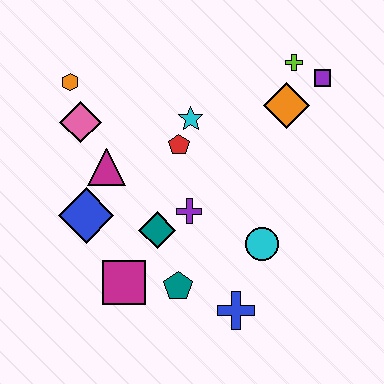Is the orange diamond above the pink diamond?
Yes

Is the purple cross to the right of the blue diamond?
Yes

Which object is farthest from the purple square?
The magenta square is farthest from the purple square.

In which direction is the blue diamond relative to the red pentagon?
The blue diamond is to the left of the red pentagon.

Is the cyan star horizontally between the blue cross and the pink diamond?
Yes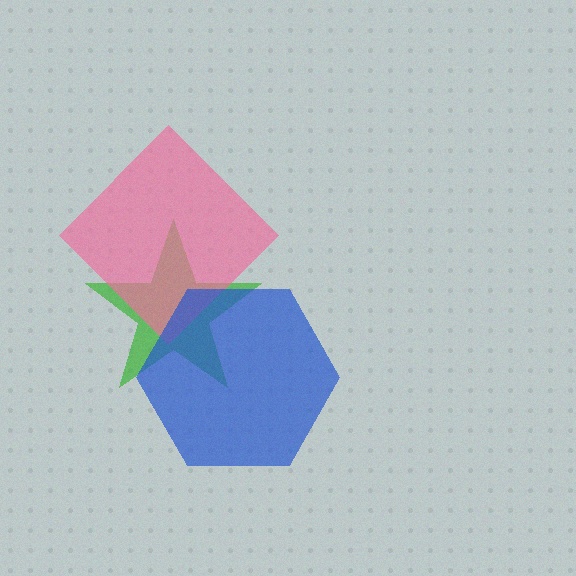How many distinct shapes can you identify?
There are 3 distinct shapes: a green star, a pink diamond, a blue hexagon.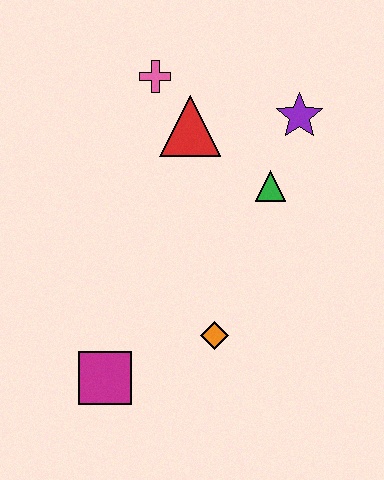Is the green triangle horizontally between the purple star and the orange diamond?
Yes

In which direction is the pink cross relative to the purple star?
The pink cross is to the left of the purple star.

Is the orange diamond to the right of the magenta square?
Yes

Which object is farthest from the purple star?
The magenta square is farthest from the purple star.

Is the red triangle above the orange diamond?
Yes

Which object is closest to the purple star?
The green triangle is closest to the purple star.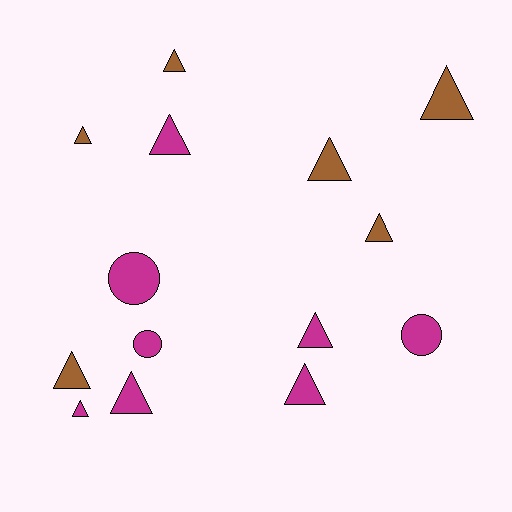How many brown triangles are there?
There are 6 brown triangles.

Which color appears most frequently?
Magenta, with 8 objects.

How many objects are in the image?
There are 14 objects.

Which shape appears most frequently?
Triangle, with 11 objects.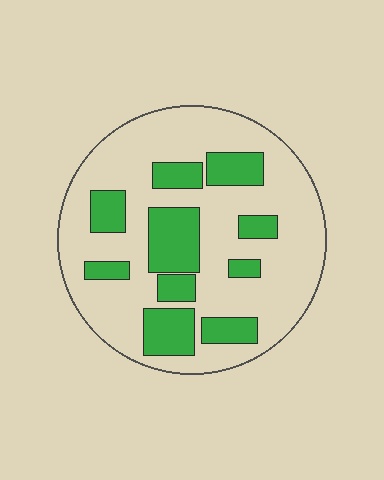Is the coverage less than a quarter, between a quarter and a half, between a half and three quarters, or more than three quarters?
Between a quarter and a half.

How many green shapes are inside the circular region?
10.